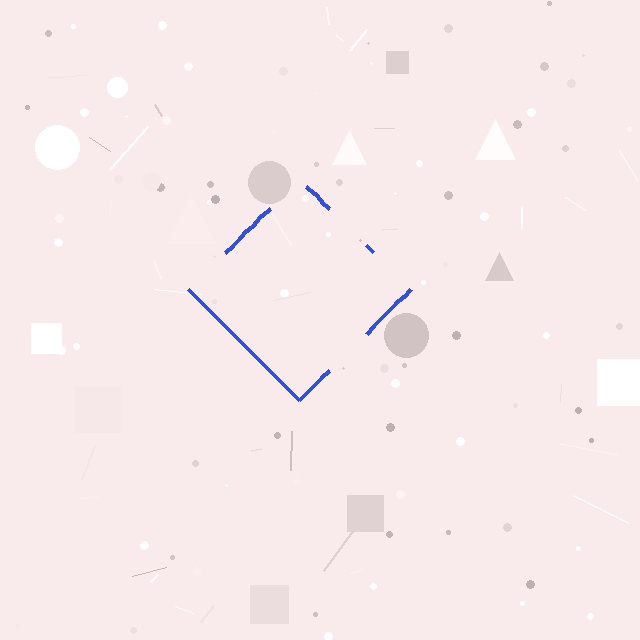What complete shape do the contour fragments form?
The contour fragments form a diamond.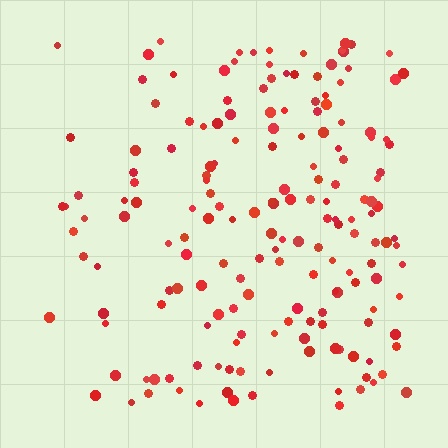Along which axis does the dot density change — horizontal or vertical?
Horizontal.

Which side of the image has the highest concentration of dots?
The right.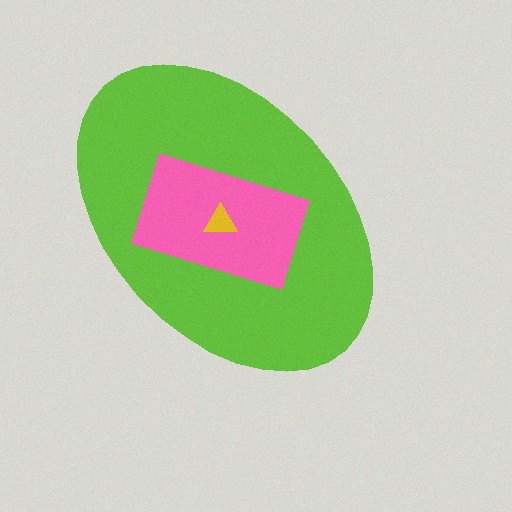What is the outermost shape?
The lime ellipse.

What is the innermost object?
The yellow triangle.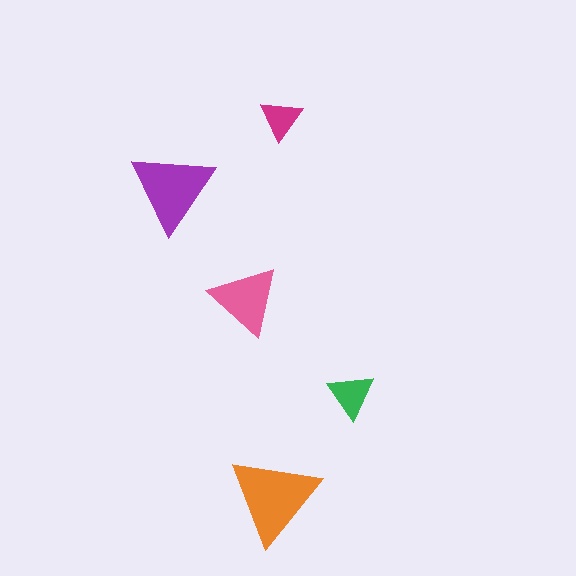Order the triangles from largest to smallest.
the orange one, the purple one, the pink one, the green one, the magenta one.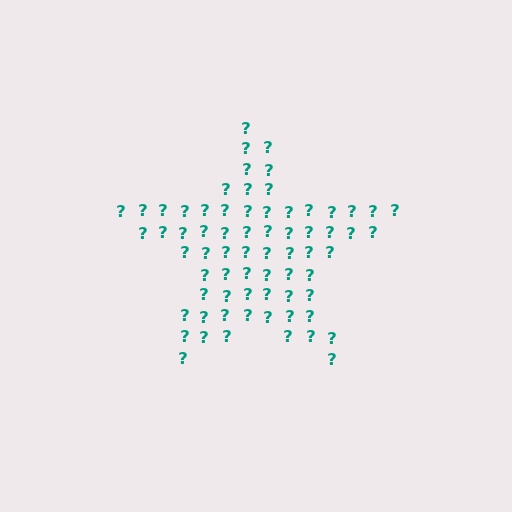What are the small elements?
The small elements are question marks.